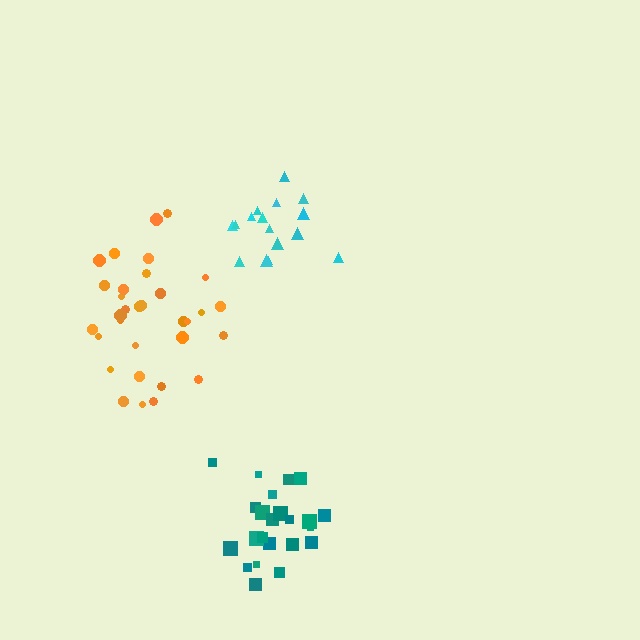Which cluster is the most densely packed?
Cyan.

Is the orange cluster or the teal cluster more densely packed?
Teal.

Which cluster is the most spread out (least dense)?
Orange.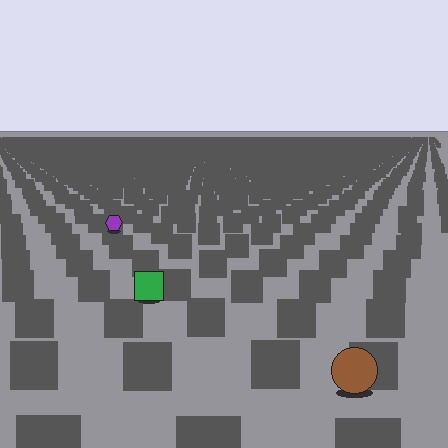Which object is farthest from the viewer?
The purple hexagon is farthest from the viewer. It appears smaller and the ground texture around it is denser.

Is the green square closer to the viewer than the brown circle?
No. The brown circle is closer — you can tell from the texture gradient: the ground texture is coarser near it.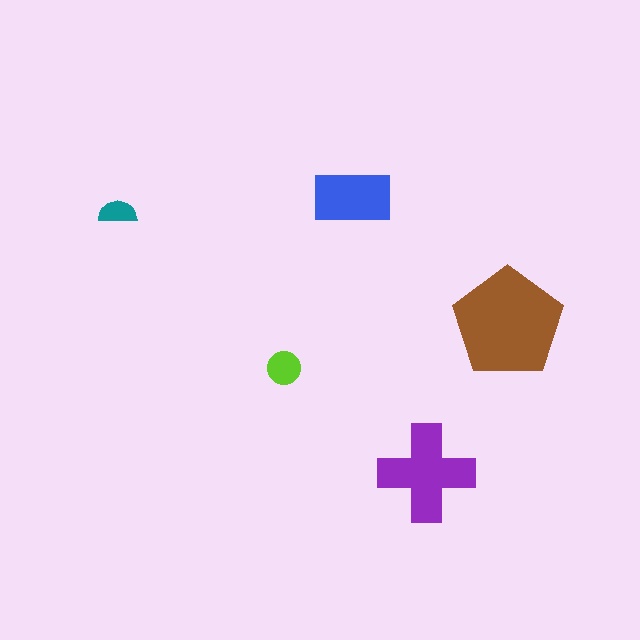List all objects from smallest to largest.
The teal semicircle, the lime circle, the blue rectangle, the purple cross, the brown pentagon.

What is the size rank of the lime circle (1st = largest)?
4th.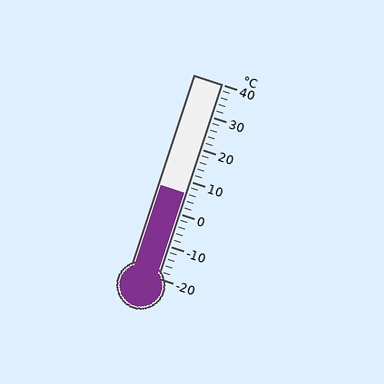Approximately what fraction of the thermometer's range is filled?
The thermometer is filled to approximately 45% of its range.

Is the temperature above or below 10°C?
The temperature is below 10°C.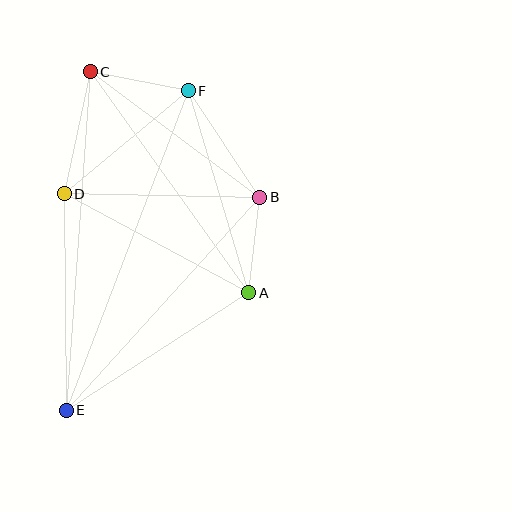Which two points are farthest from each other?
Points E and F are farthest from each other.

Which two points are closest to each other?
Points A and B are closest to each other.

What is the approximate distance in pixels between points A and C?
The distance between A and C is approximately 272 pixels.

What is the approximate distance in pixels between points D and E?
The distance between D and E is approximately 216 pixels.